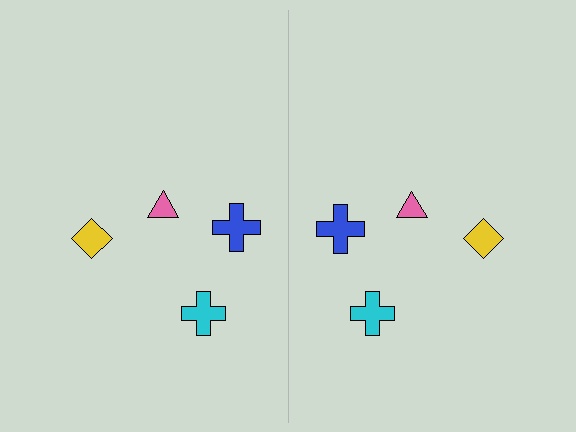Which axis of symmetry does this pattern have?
The pattern has a vertical axis of symmetry running through the center of the image.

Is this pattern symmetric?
Yes, this pattern has bilateral (reflection) symmetry.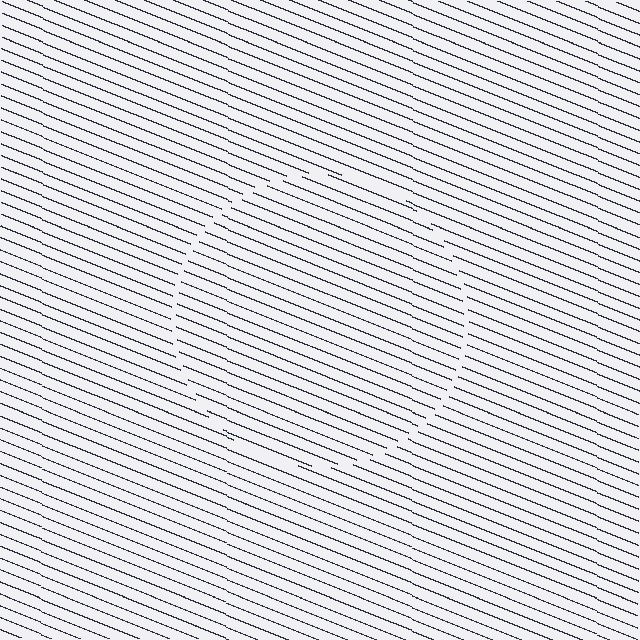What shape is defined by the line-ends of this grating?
An illusory circle. The interior of the shape contains the same grating, shifted by half a period — the contour is defined by the phase discontinuity where line-ends from the inner and outer gratings abut.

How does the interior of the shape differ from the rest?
The interior of the shape contains the same grating, shifted by half a period — the contour is defined by the phase discontinuity where line-ends from the inner and outer gratings abut.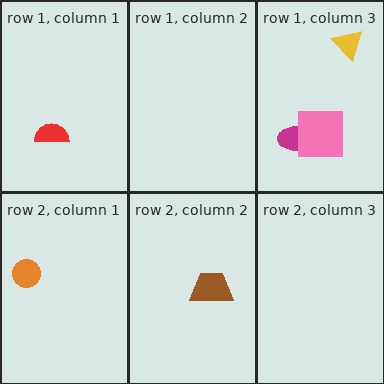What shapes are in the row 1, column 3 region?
The magenta ellipse, the yellow triangle, the pink square.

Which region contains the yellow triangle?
The row 1, column 3 region.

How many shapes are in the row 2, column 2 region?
1.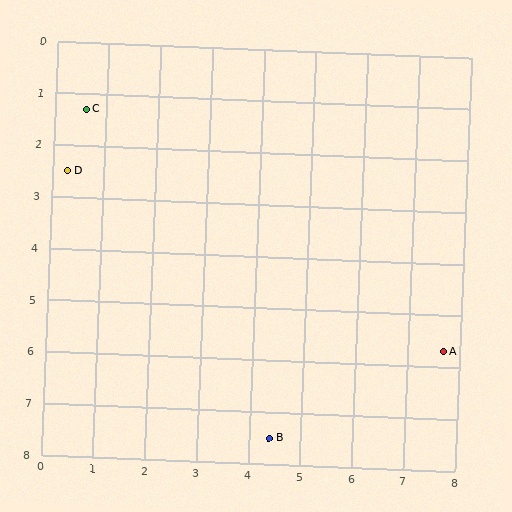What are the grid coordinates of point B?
Point B is at approximately (4.4, 7.5).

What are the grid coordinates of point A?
Point A is at approximately (7.7, 5.7).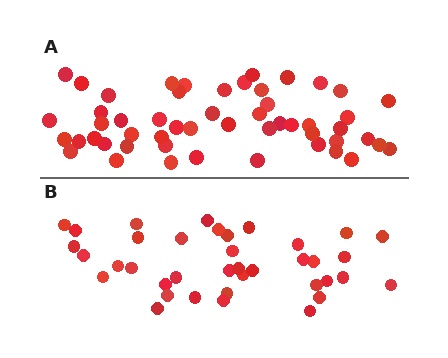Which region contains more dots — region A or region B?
Region A (the top region) has more dots.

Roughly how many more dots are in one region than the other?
Region A has approximately 15 more dots than region B.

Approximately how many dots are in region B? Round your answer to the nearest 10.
About 40 dots. (The exact count is 38, which rounds to 40.)